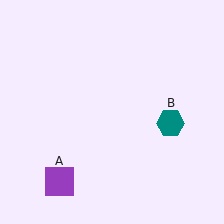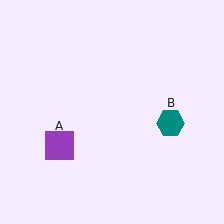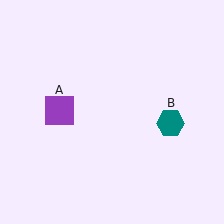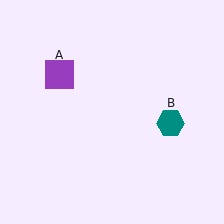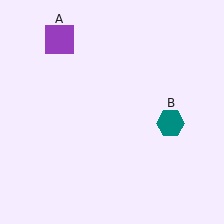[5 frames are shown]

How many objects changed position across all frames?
1 object changed position: purple square (object A).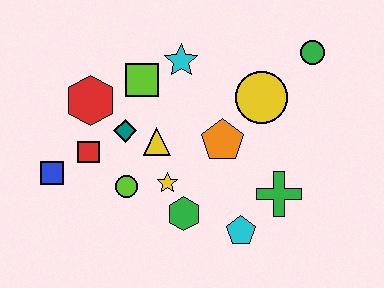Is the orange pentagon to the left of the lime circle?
No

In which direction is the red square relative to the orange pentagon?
The red square is to the left of the orange pentagon.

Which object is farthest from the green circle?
The blue square is farthest from the green circle.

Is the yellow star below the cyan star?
Yes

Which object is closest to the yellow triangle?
The teal diamond is closest to the yellow triangle.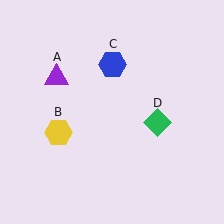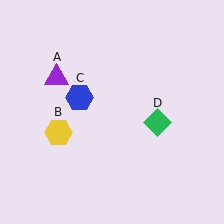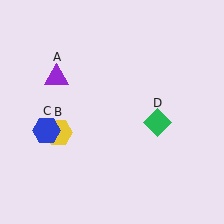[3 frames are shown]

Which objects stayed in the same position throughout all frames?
Purple triangle (object A) and yellow hexagon (object B) and green diamond (object D) remained stationary.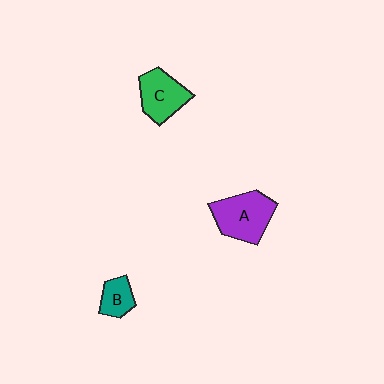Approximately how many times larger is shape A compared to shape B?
Approximately 2.1 times.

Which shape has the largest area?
Shape A (purple).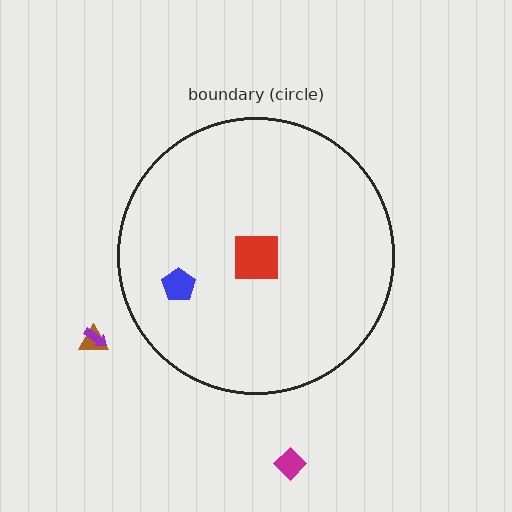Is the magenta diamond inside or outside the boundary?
Outside.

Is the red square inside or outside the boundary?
Inside.